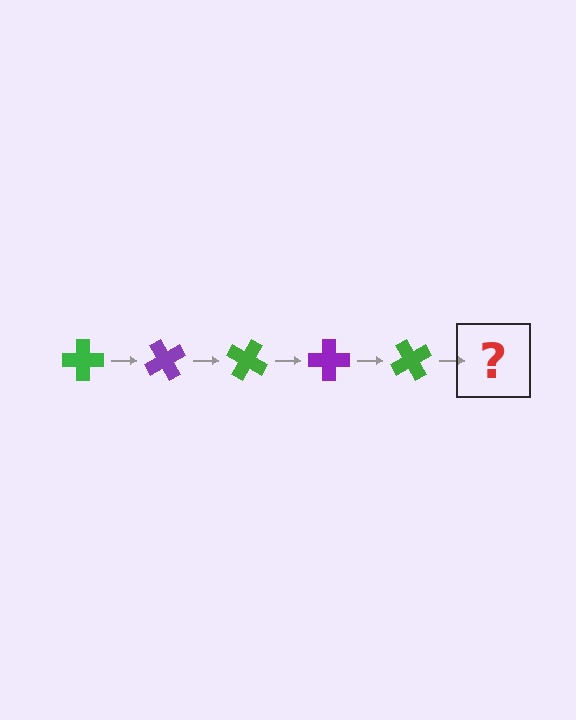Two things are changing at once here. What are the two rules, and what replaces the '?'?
The two rules are that it rotates 60 degrees each step and the color cycles through green and purple. The '?' should be a purple cross, rotated 300 degrees from the start.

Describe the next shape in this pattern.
It should be a purple cross, rotated 300 degrees from the start.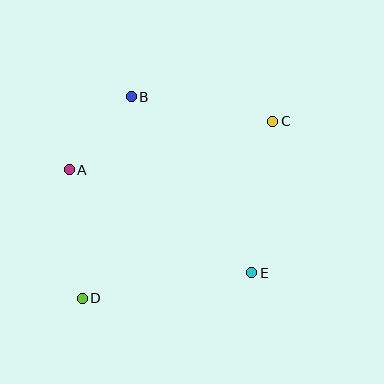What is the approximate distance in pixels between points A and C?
The distance between A and C is approximately 209 pixels.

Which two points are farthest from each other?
Points C and D are farthest from each other.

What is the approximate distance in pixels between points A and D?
The distance between A and D is approximately 129 pixels.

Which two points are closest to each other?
Points A and B are closest to each other.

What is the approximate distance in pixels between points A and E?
The distance between A and E is approximately 209 pixels.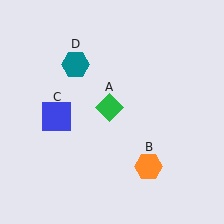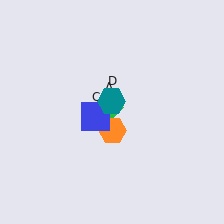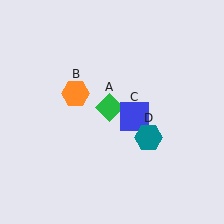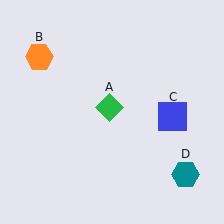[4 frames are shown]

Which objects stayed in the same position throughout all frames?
Green diamond (object A) remained stationary.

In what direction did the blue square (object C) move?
The blue square (object C) moved right.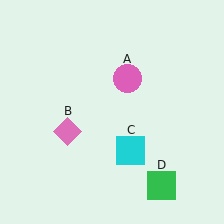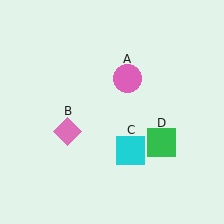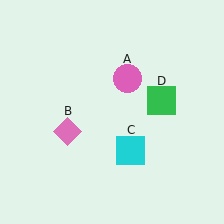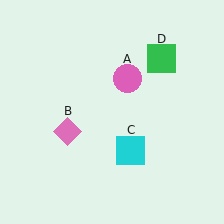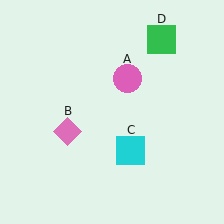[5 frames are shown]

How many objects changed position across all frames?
1 object changed position: green square (object D).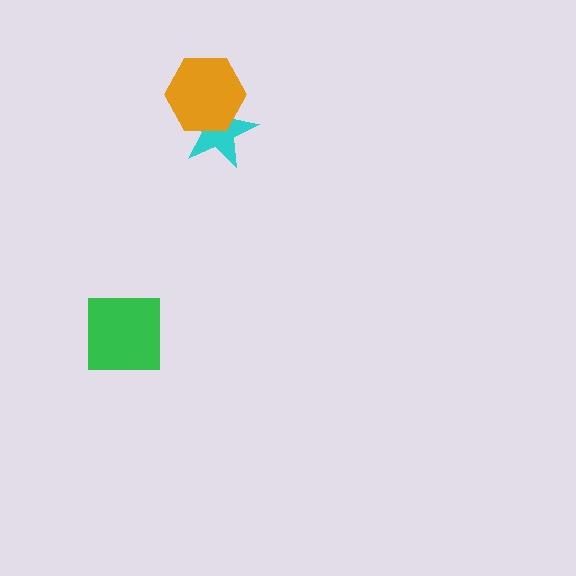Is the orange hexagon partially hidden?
No, no other shape covers it.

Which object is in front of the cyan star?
The orange hexagon is in front of the cyan star.